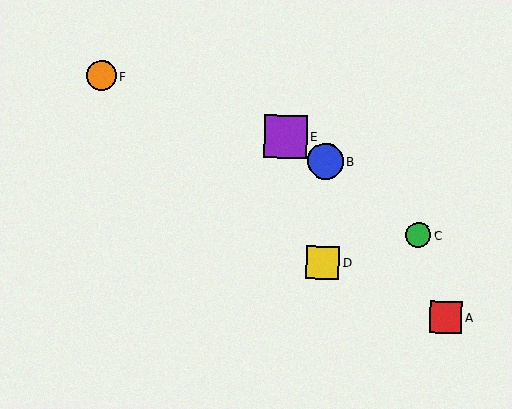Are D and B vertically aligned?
Yes, both are at x≈323.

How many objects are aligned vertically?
2 objects (B, D) are aligned vertically.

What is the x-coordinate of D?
Object D is at x≈323.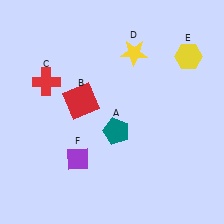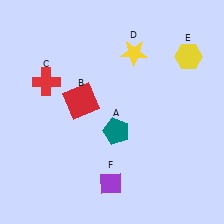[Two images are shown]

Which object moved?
The purple diamond (F) moved right.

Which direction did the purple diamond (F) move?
The purple diamond (F) moved right.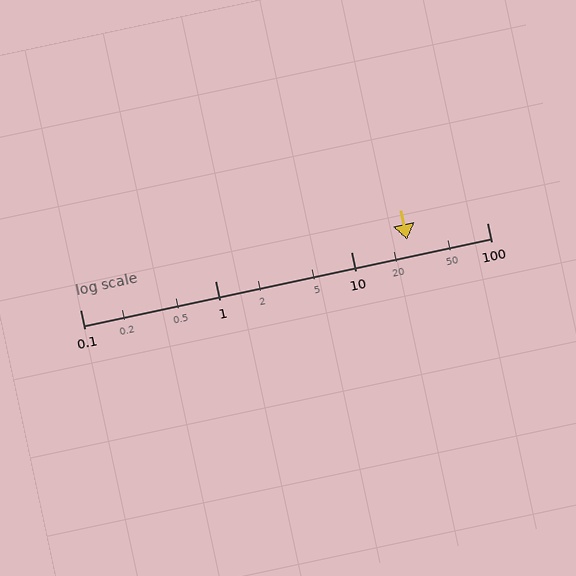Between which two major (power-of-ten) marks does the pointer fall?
The pointer is between 10 and 100.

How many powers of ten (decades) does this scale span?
The scale spans 3 decades, from 0.1 to 100.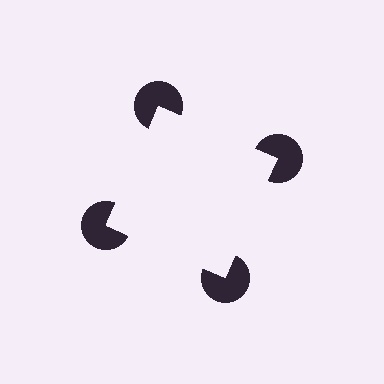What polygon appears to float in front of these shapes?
An illusory square — its edges are inferred from the aligned wedge cuts in the pac-man discs, not physically drawn.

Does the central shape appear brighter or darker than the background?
It typically appears slightly brighter than the background, even though no actual brightness change is drawn.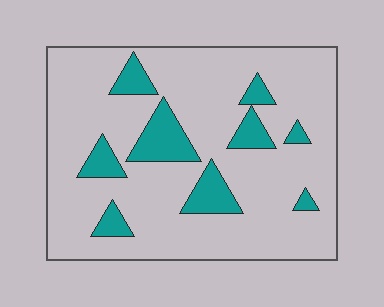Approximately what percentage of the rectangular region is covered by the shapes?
Approximately 15%.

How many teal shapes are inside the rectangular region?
9.